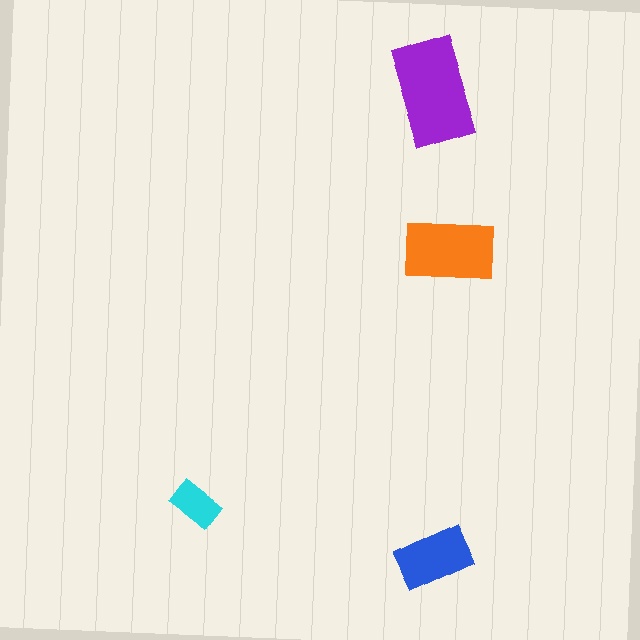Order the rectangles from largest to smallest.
the purple one, the orange one, the blue one, the cyan one.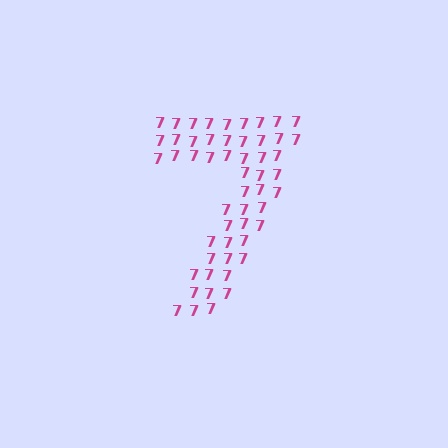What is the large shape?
The large shape is the digit 7.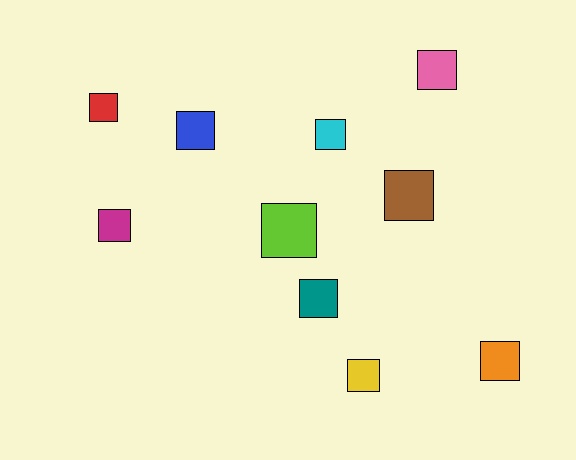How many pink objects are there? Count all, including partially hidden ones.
There is 1 pink object.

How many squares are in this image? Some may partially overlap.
There are 10 squares.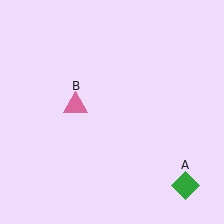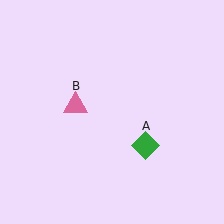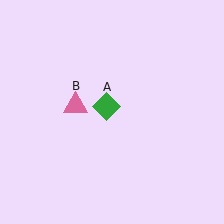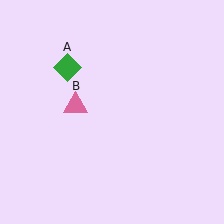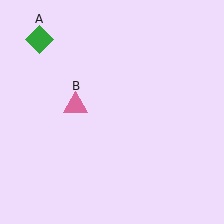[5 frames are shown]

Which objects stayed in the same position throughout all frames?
Pink triangle (object B) remained stationary.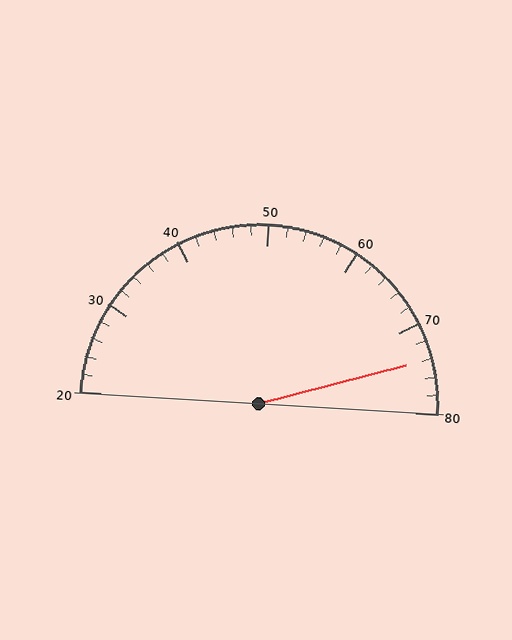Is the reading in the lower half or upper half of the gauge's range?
The reading is in the upper half of the range (20 to 80).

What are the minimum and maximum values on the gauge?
The gauge ranges from 20 to 80.